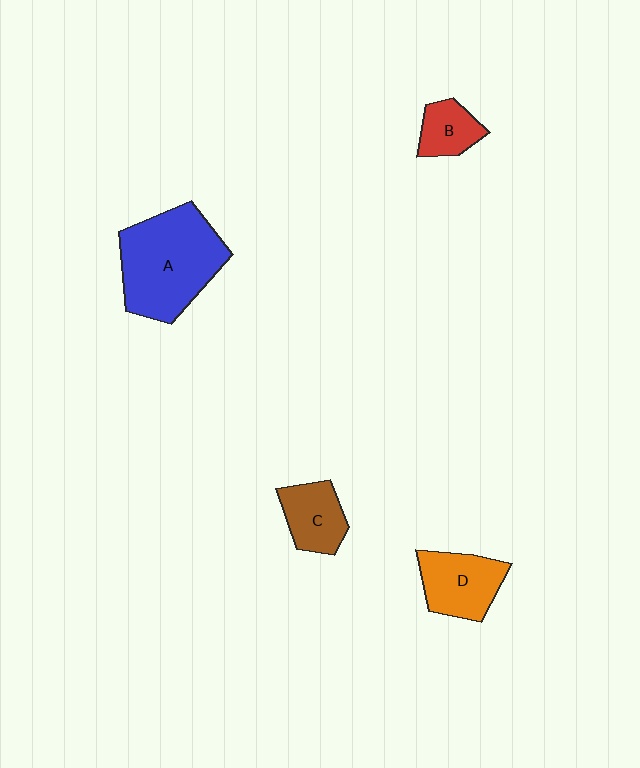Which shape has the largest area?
Shape A (blue).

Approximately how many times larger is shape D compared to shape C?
Approximately 1.3 times.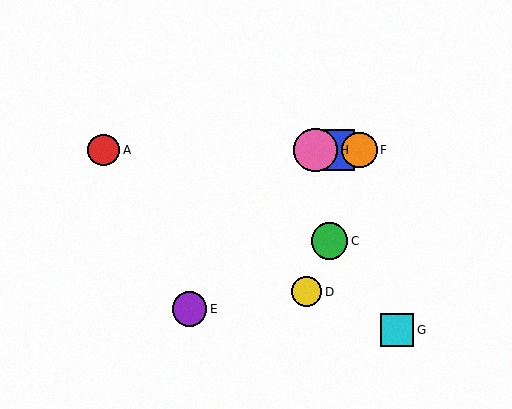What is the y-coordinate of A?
Object A is at y≈150.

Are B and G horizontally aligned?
No, B is at y≈150 and G is at y≈330.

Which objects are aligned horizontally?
Objects A, B, F, H are aligned horizontally.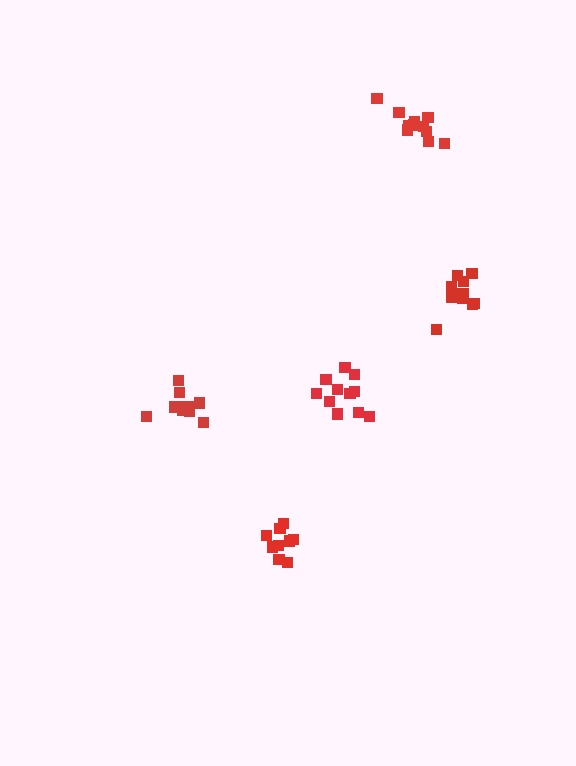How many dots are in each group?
Group 1: 11 dots, Group 2: 11 dots, Group 3: 9 dots, Group 4: 12 dots, Group 5: 10 dots (53 total).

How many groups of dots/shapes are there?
There are 5 groups.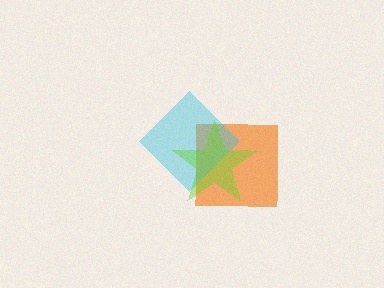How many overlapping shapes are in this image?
There are 3 overlapping shapes in the image.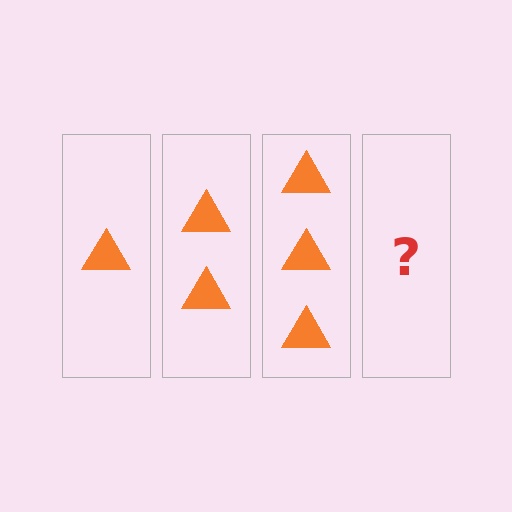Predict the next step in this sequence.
The next step is 4 triangles.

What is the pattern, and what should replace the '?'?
The pattern is that each step adds one more triangle. The '?' should be 4 triangles.